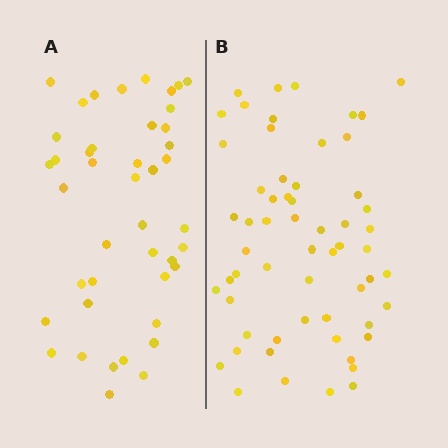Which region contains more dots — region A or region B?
Region B (the right region) has more dots.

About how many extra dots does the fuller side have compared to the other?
Region B has approximately 15 more dots than region A.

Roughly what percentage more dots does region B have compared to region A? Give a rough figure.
About 35% more.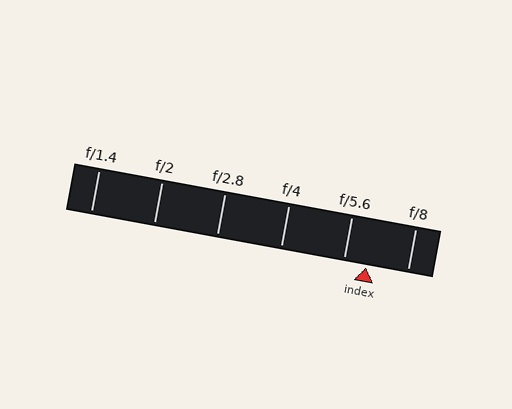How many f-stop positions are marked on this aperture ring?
There are 6 f-stop positions marked.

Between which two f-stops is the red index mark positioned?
The index mark is between f/5.6 and f/8.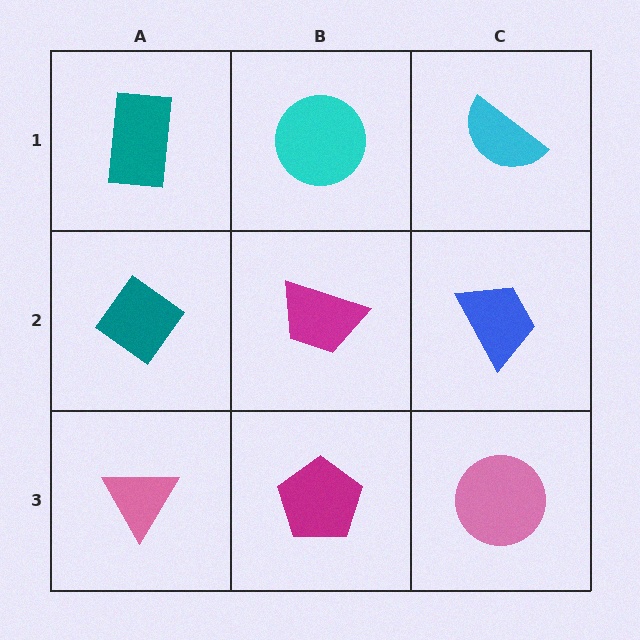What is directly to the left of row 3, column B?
A pink triangle.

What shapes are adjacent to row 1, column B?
A magenta trapezoid (row 2, column B), a teal rectangle (row 1, column A), a cyan semicircle (row 1, column C).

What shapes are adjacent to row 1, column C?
A blue trapezoid (row 2, column C), a cyan circle (row 1, column B).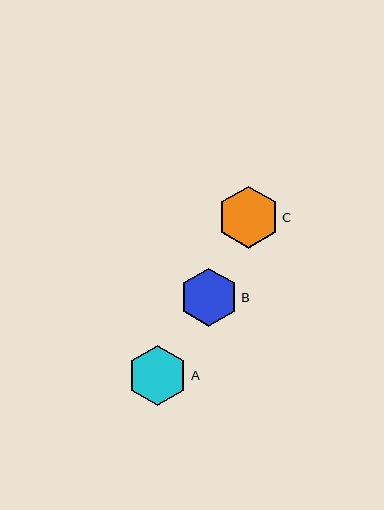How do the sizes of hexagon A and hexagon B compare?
Hexagon A and hexagon B are approximately the same size.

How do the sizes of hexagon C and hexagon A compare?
Hexagon C and hexagon A are approximately the same size.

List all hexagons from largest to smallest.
From largest to smallest: C, A, B.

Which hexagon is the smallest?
Hexagon B is the smallest with a size of approximately 58 pixels.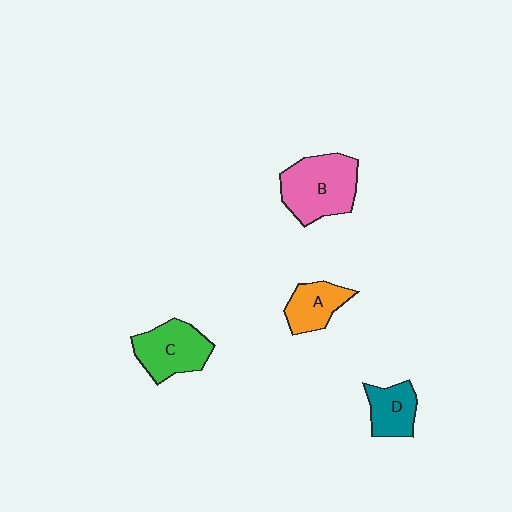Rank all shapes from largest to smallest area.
From largest to smallest: B (pink), C (green), A (orange), D (teal).